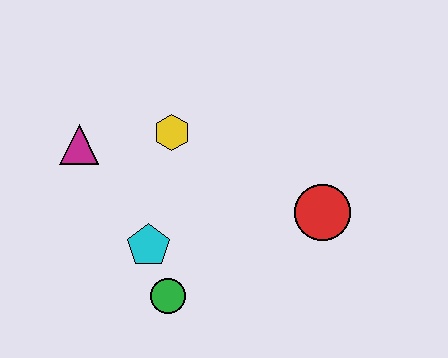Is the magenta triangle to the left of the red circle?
Yes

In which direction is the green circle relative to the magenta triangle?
The green circle is below the magenta triangle.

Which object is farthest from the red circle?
The magenta triangle is farthest from the red circle.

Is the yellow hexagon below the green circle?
No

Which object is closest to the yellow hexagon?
The magenta triangle is closest to the yellow hexagon.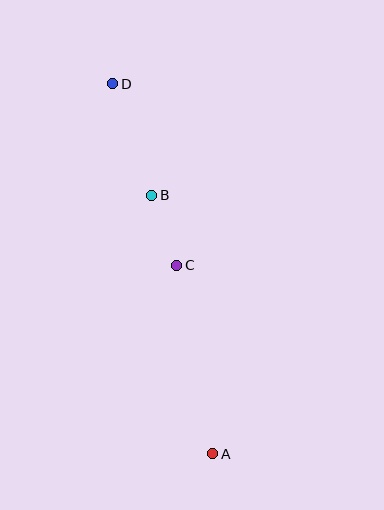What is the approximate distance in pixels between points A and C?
The distance between A and C is approximately 192 pixels.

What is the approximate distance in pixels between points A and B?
The distance between A and B is approximately 266 pixels.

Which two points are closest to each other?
Points B and C are closest to each other.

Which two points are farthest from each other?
Points A and D are farthest from each other.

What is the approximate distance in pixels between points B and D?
The distance between B and D is approximately 118 pixels.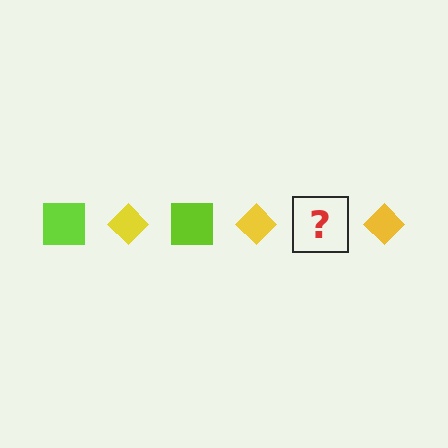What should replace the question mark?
The question mark should be replaced with a lime square.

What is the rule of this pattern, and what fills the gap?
The rule is that the pattern alternates between lime square and yellow diamond. The gap should be filled with a lime square.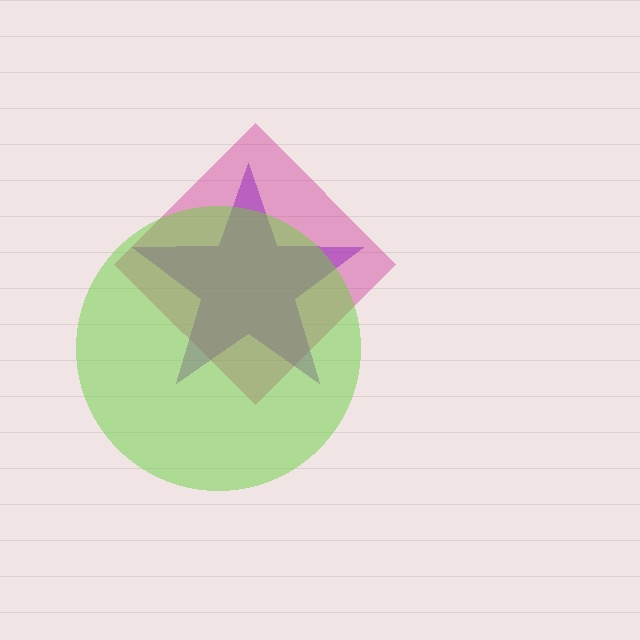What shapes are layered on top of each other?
The layered shapes are: a magenta diamond, a purple star, a lime circle.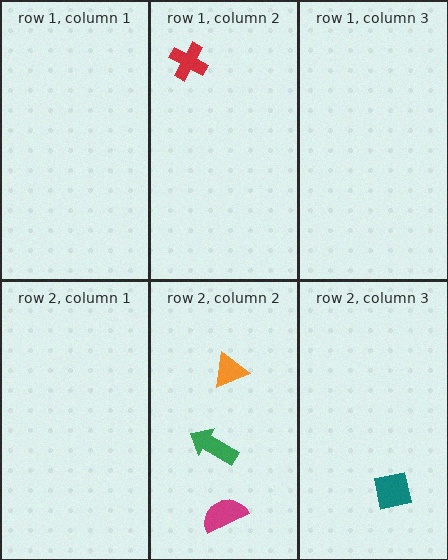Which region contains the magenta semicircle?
The row 2, column 2 region.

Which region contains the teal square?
The row 2, column 3 region.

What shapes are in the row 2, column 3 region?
The teal square.